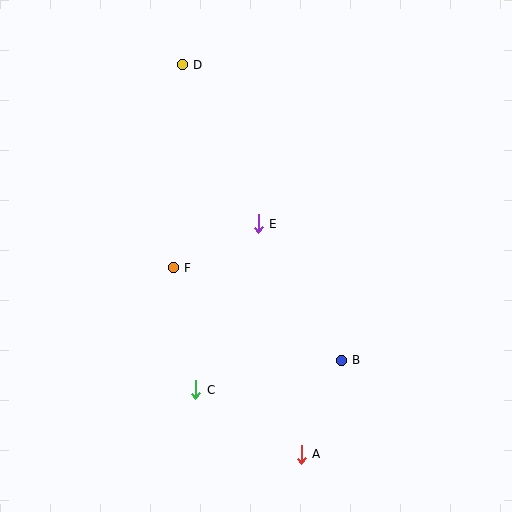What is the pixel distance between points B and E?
The distance between B and E is 160 pixels.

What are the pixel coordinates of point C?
Point C is at (196, 390).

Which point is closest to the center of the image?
Point E at (258, 224) is closest to the center.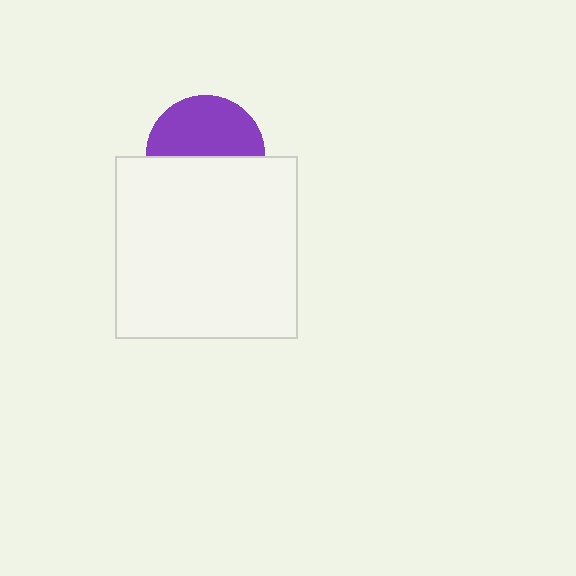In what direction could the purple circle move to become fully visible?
The purple circle could move up. That would shift it out from behind the white square entirely.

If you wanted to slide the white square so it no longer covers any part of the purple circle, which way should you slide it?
Slide it down — that is the most direct way to separate the two shapes.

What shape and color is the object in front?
The object in front is a white square.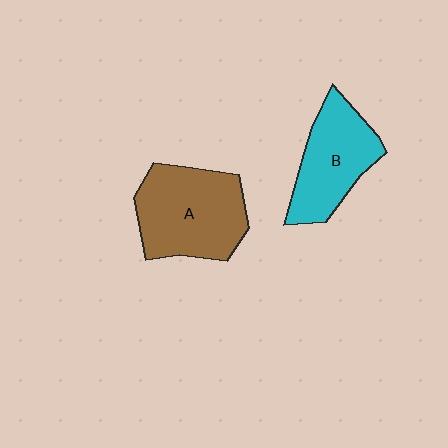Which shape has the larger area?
Shape A (brown).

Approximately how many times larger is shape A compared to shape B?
Approximately 1.3 times.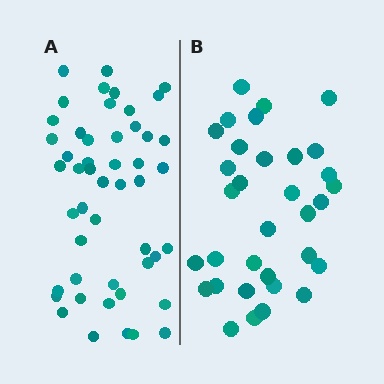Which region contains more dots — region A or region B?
Region A (the left region) has more dots.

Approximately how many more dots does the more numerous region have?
Region A has approximately 15 more dots than region B.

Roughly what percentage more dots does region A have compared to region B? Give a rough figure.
About 50% more.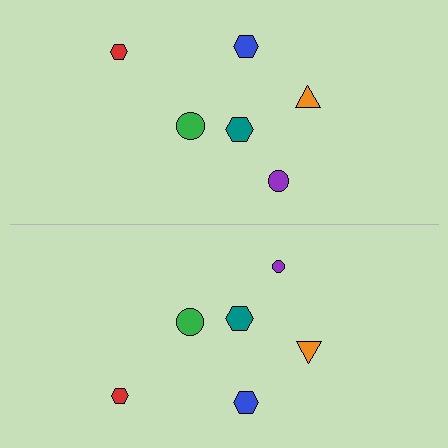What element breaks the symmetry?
The purple circle on the bottom side has a different size than its mirror counterpart.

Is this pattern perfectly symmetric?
No, the pattern is not perfectly symmetric. The purple circle on the bottom side has a different size than its mirror counterpart.